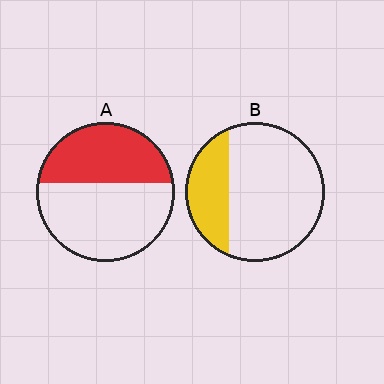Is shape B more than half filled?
No.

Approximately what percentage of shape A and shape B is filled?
A is approximately 40% and B is approximately 25%.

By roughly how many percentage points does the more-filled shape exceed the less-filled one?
By roughly 15 percentage points (A over B).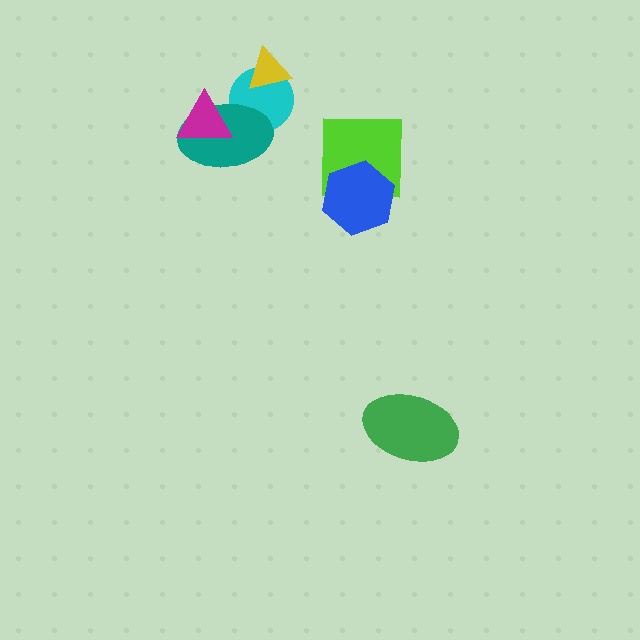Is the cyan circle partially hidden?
Yes, it is partially covered by another shape.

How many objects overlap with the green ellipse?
0 objects overlap with the green ellipse.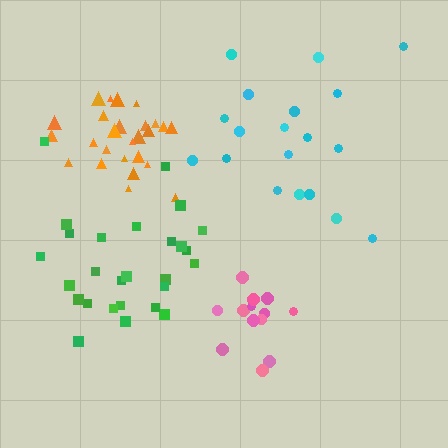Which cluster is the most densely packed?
Orange.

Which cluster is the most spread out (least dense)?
Cyan.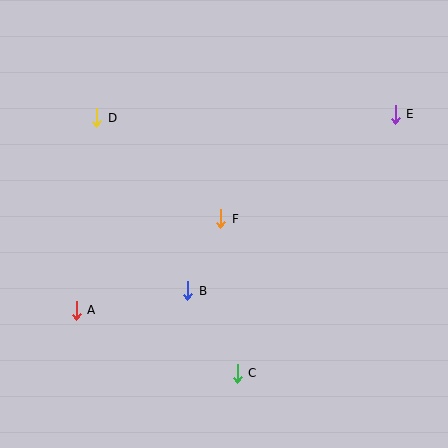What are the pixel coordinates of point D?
Point D is at (97, 118).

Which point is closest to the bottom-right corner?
Point C is closest to the bottom-right corner.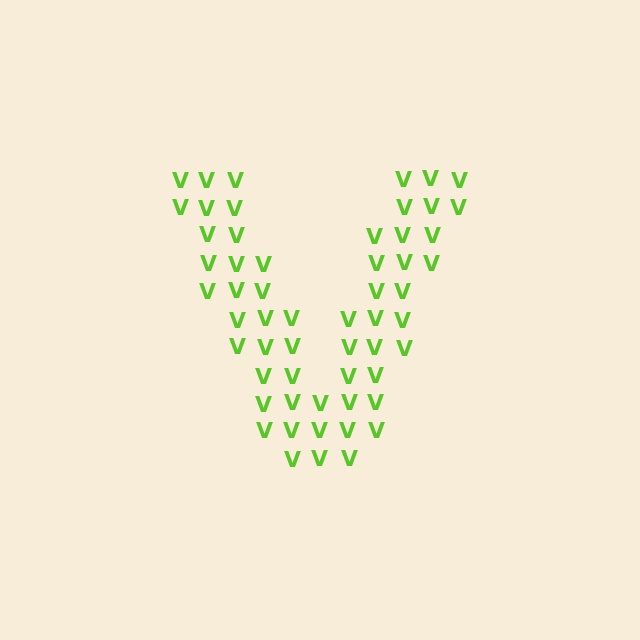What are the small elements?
The small elements are letter V's.